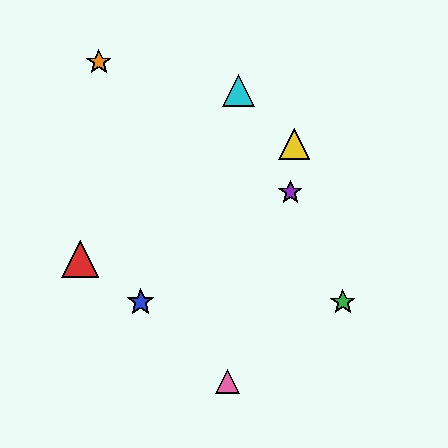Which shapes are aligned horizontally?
The blue star, the green star are aligned horizontally.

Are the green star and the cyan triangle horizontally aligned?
No, the green star is at y≈302 and the cyan triangle is at y≈91.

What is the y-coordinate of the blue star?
The blue star is at y≈302.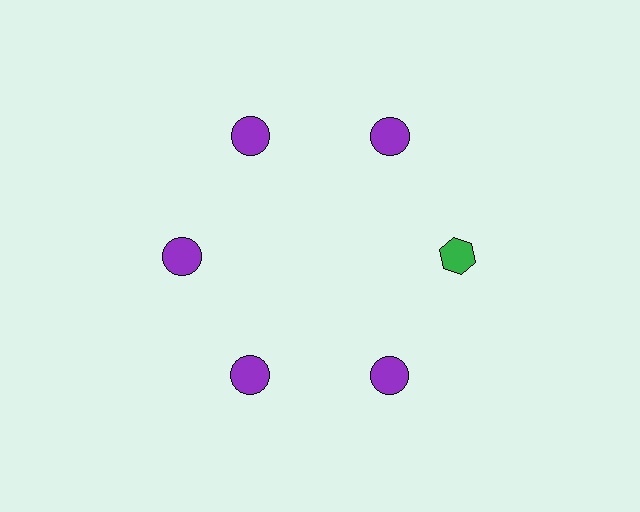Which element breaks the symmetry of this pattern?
The green hexagon at roughly the 3 o'clock position breaks the symmetry. All other shapes are purple circles.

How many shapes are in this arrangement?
There are 6 shapes arranged in a ring pattern.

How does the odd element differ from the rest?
It differs in both color (green instead of purple) and shape (hexagon instead of circle).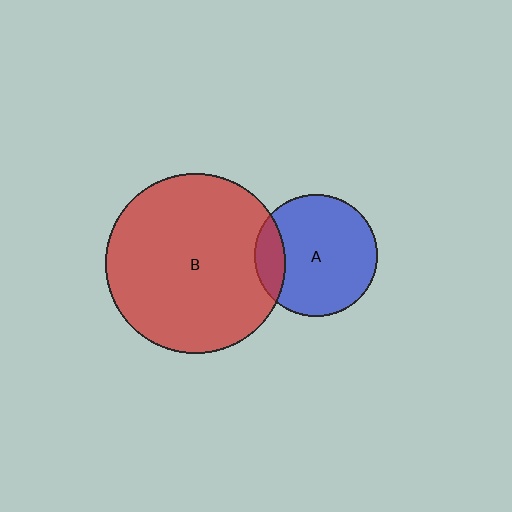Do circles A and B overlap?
Yes.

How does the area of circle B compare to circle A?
Approximately 2.2 times.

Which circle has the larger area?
Circle B (red).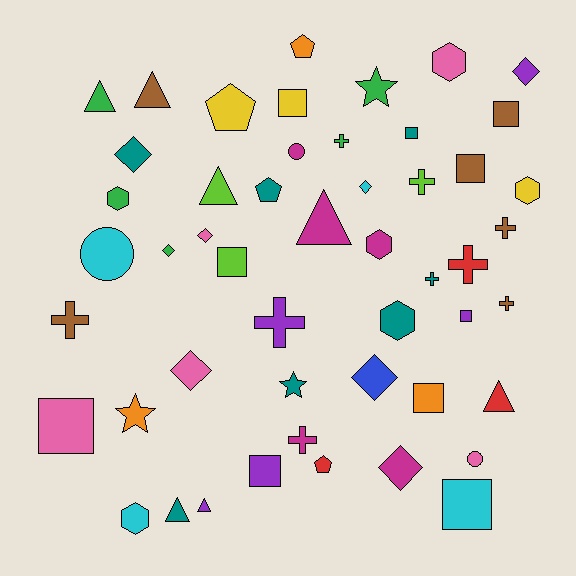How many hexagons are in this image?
There are 6 hexagons.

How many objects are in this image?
There are 50 objects.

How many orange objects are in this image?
There are 3 orange objects.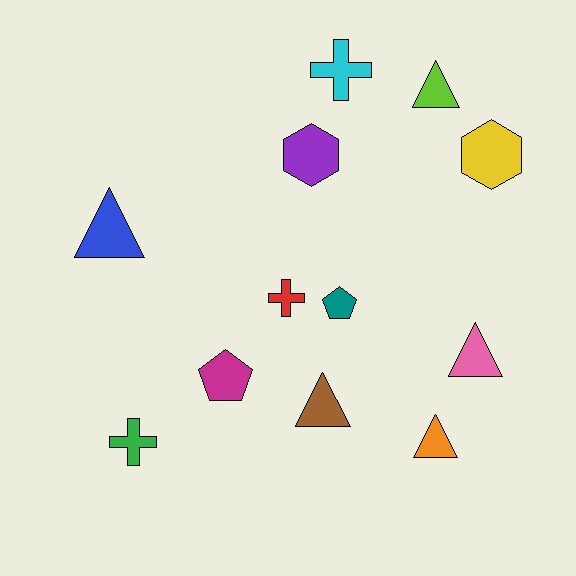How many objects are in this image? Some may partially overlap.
There are 12 objects.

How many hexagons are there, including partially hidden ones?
There are 2 hexagons.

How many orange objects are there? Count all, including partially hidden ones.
There is 1 orange object.